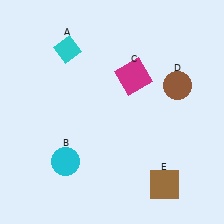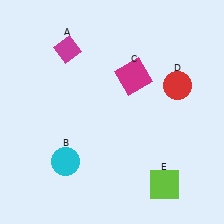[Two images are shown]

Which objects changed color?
A changed from cyan to magenta. D changed from brown to red. E changed from brown to lime.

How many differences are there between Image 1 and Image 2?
There are 3 differences between the two images.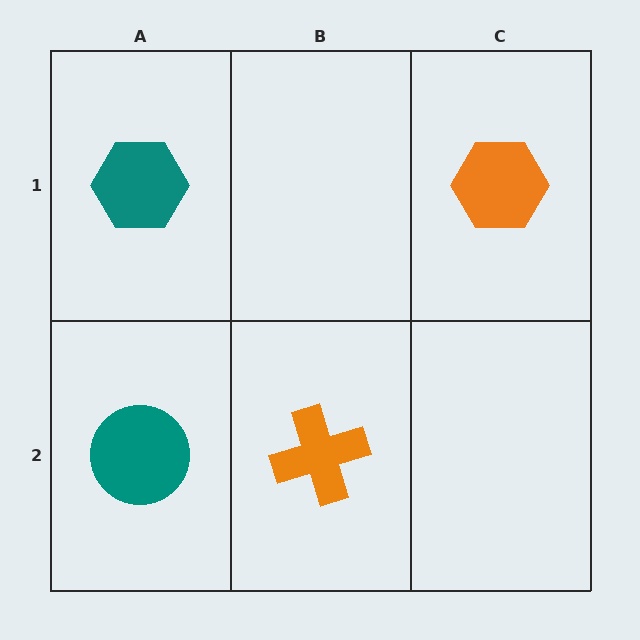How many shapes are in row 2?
2 shapes.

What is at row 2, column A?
A teal circle.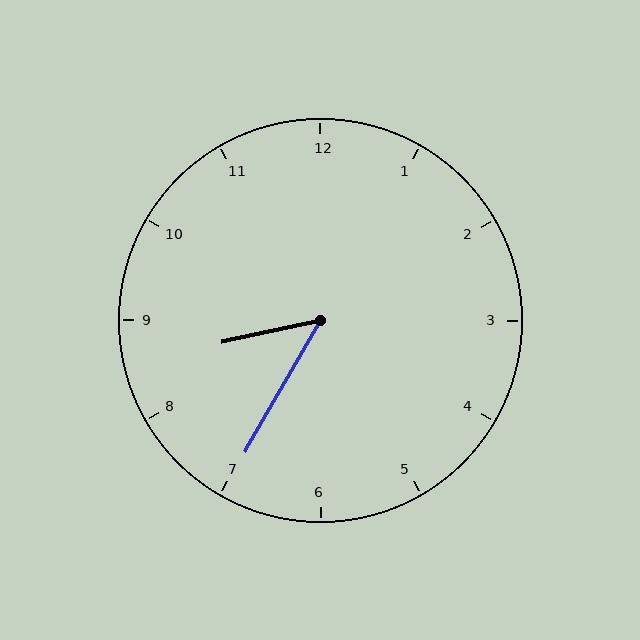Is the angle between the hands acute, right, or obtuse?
It is acute.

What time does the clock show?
8:35.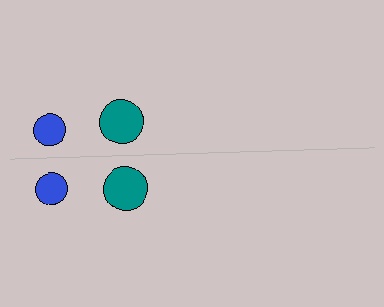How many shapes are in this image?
There are 4 shapes in this image.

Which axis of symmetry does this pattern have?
The pattern has a horizontal axis of symmetry running through the center of the image.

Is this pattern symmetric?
Yes, this pattern has bilateral (reflection) symmetry.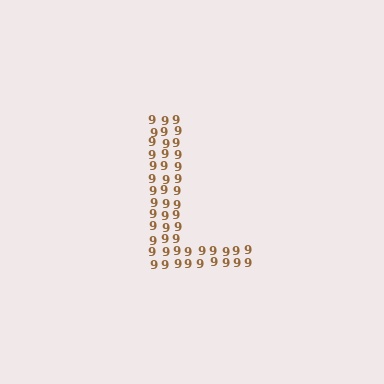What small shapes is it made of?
It is made of small digit 9's.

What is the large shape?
The large shape is the letter L.